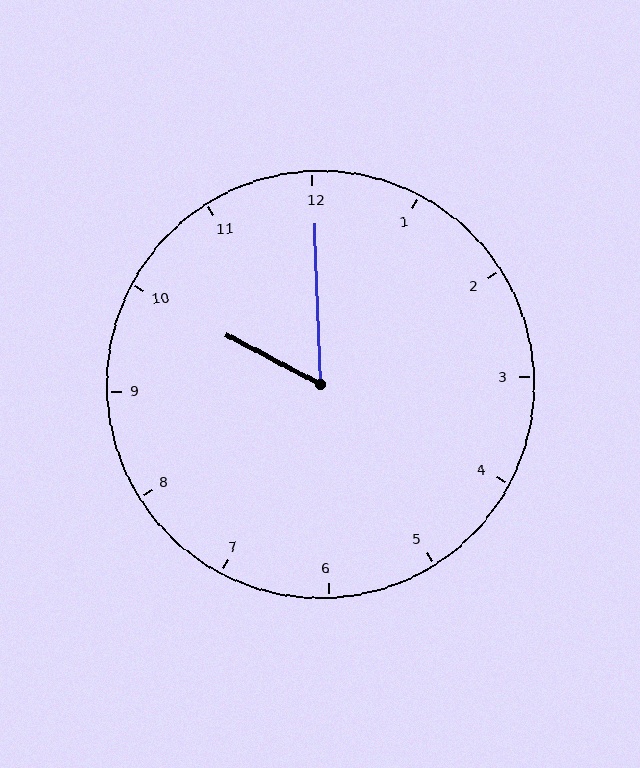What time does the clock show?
10:00.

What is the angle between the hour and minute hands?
Approximately 60 degrees.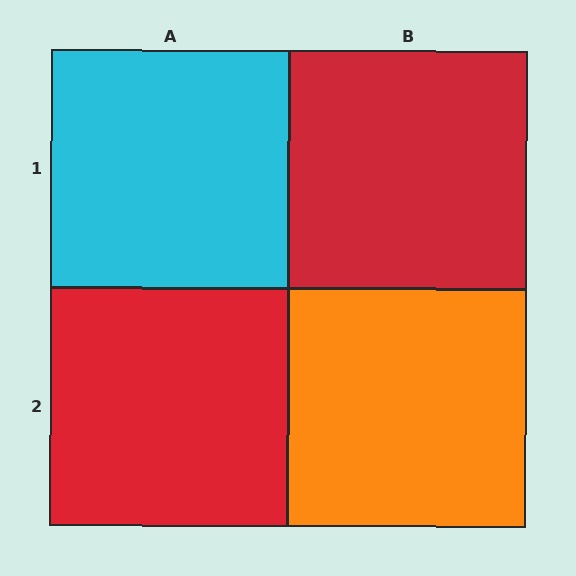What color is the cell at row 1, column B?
Red.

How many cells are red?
2 cells are red.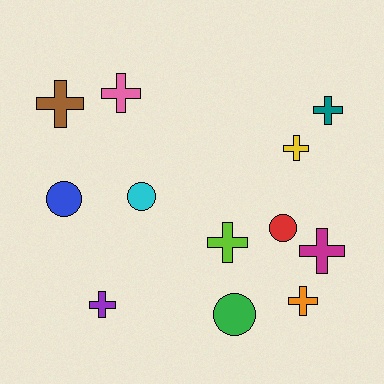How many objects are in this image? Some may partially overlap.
There are 12 objects.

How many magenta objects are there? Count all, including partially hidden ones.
There is 1 magenta object.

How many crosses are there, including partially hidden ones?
There are 8 crosses.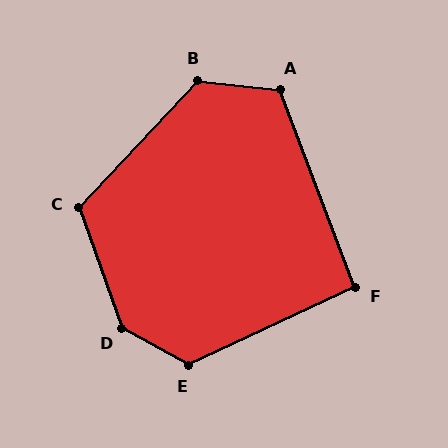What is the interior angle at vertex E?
Approximately 126 degrees (obtuse).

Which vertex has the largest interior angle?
D, at approximately 139 degrees.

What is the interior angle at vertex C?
Approximately 118 degrees (obtuse).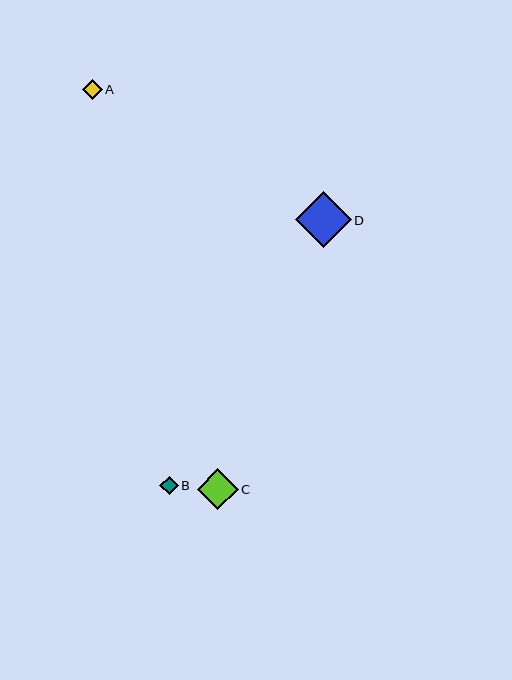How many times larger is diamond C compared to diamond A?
Diamond C is approximately 2.1 times the size of diamond A.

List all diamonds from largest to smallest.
From largest to smallest: D, C, A, B.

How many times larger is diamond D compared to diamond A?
Diamond D is approximately 2.8 times the size of diamond A.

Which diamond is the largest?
Diamond D is the largest with a size of approximately 56 pixels.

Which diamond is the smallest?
Diamond B is the smallest with a size of approximately 18 pixels.